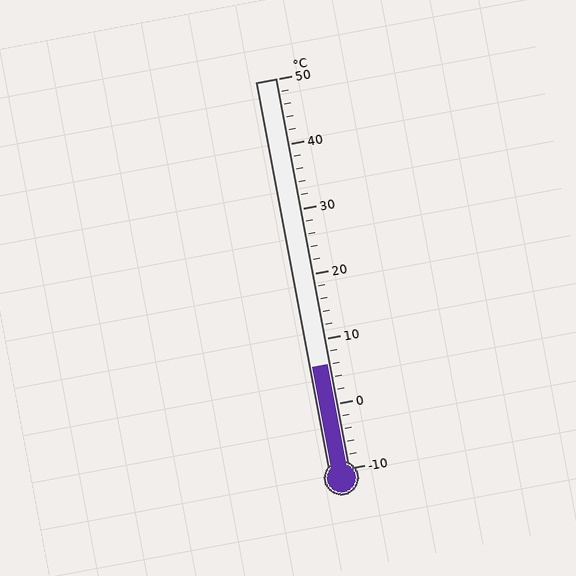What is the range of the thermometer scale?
The thermometer scale ranges from -10°C to 50°C.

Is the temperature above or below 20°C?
The temperature is below 20°C.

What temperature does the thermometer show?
The thermometer shows approximately 6°C.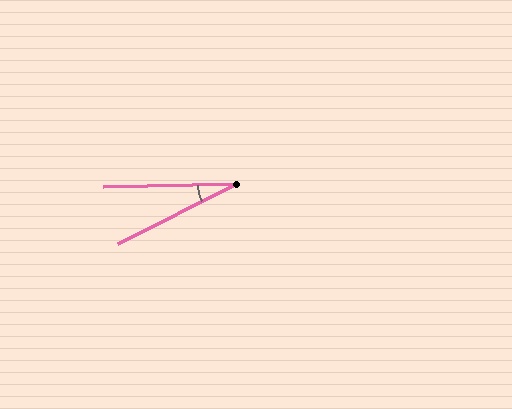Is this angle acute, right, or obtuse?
It is acute.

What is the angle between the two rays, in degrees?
Approximately 25 degrees.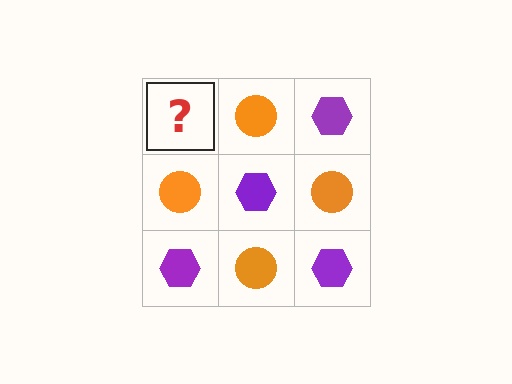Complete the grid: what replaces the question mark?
The question mark should be replaced with a purple hexagon.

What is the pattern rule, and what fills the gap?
The rule is that it alternates purple hexagon and orange circle in a checkerboard pattern. The gap should be filled with a purple hexagon.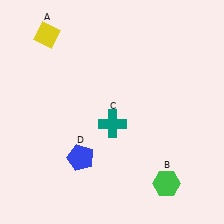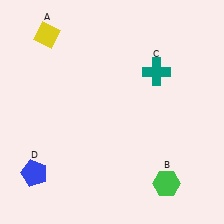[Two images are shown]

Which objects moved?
The objects that moved are: the teal cross (C), the blue pentagon (D).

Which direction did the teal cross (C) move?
The teal cross (C) moved up.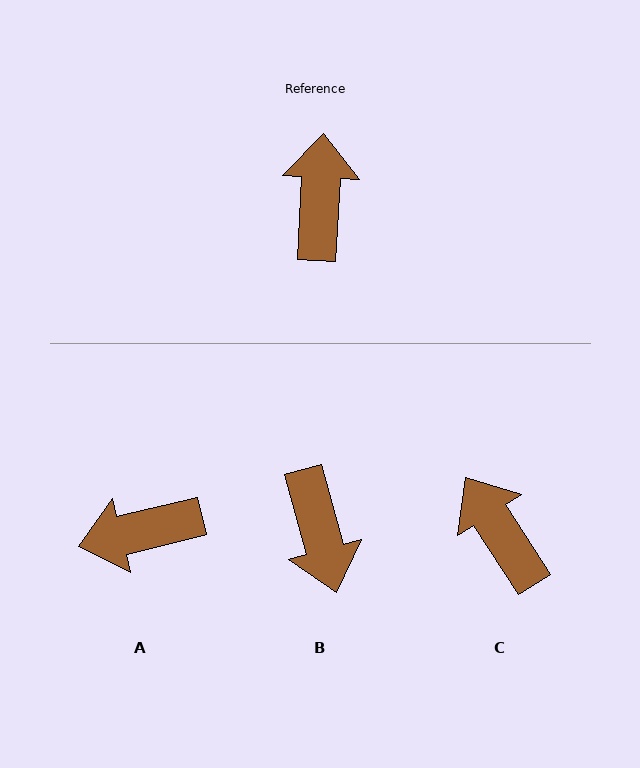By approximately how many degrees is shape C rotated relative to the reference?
Approximately 36 degrees counter-clockwise.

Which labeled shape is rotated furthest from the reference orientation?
B, about 162 degrees away.